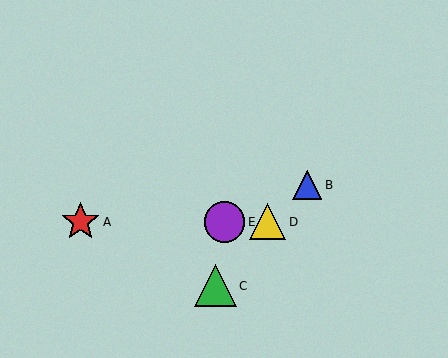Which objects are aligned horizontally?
Objects A, D, E are aligned horizontally.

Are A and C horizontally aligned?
No, A is at y≈222 and C is at y≈286.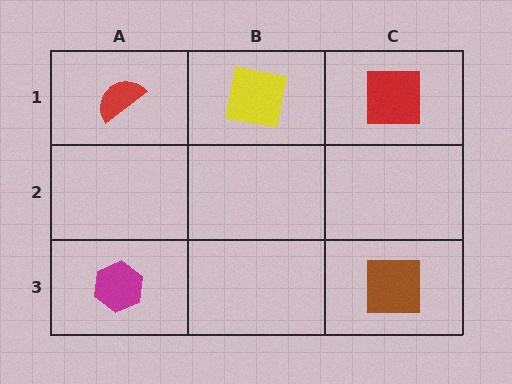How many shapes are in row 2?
0 shapes.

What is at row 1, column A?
A red semicircle.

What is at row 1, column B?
A yellow square.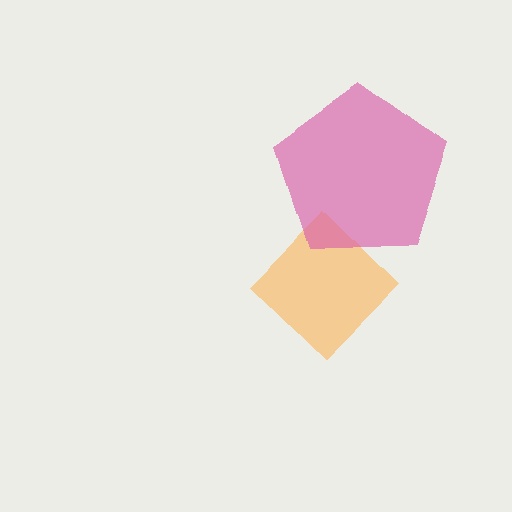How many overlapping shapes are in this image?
There are 2 overlapping shapes in the image.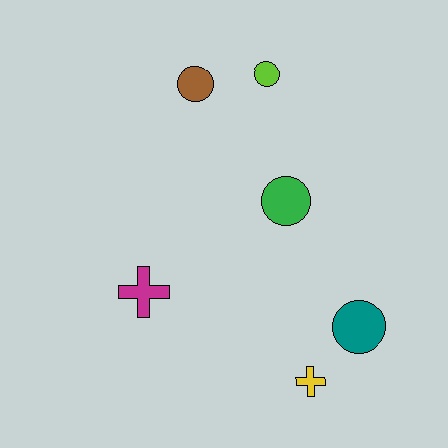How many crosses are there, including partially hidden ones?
There are 2 crosses.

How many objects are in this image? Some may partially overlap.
There are 6 objects.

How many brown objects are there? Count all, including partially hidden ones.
There is 1 brown object.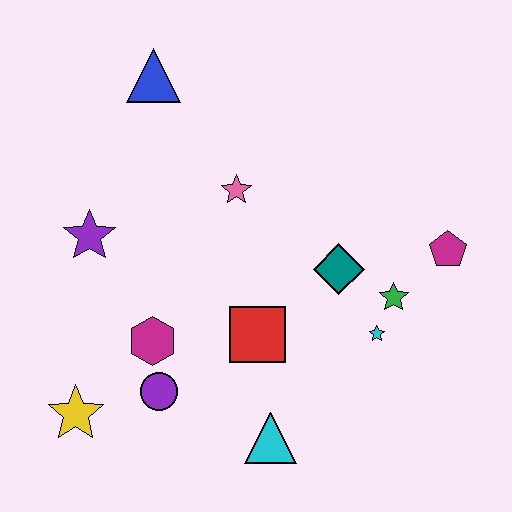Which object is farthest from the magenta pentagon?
The yellow star is farthest from the magenta pentagon.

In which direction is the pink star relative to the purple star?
The pink star is to the right of the purple star.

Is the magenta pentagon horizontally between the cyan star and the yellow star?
No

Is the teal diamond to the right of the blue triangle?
Yes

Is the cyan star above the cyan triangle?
Yes